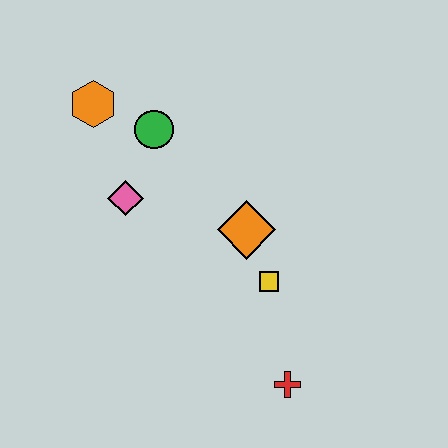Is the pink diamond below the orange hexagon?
Yes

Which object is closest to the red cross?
The yellow square is closest to the red cross.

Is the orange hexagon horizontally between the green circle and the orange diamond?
No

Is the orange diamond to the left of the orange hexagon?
No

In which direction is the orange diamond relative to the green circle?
The orange diamond is below the green circle.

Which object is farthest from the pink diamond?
The red cross is farthest from the pink diamond.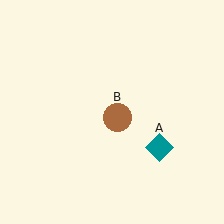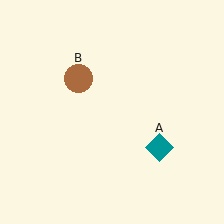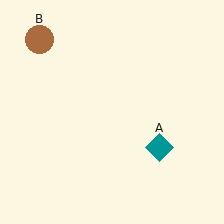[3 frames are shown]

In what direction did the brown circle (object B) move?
The brown circle (object B) moved up and to the left.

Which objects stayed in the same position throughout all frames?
Teal diamond (object A) remained stationary.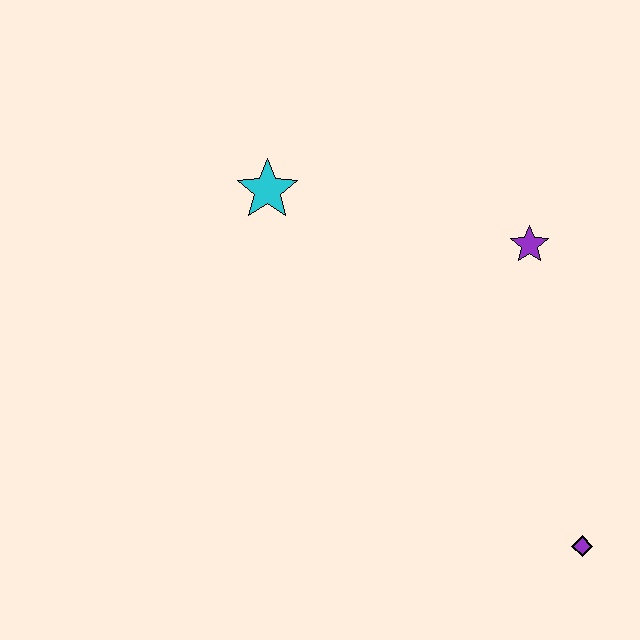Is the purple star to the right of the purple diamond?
No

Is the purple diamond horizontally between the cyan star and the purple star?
No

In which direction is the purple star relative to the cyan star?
The purple star is to the right of the cyan star.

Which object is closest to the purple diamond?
The purple star is closest to the purple diamond.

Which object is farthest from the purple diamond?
The cyan star is farthest from the purple diamond.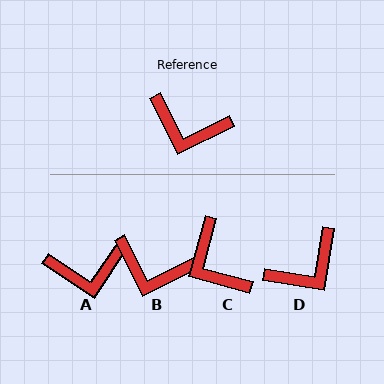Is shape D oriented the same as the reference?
No, it is off by about 54 degrees.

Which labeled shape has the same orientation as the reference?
B.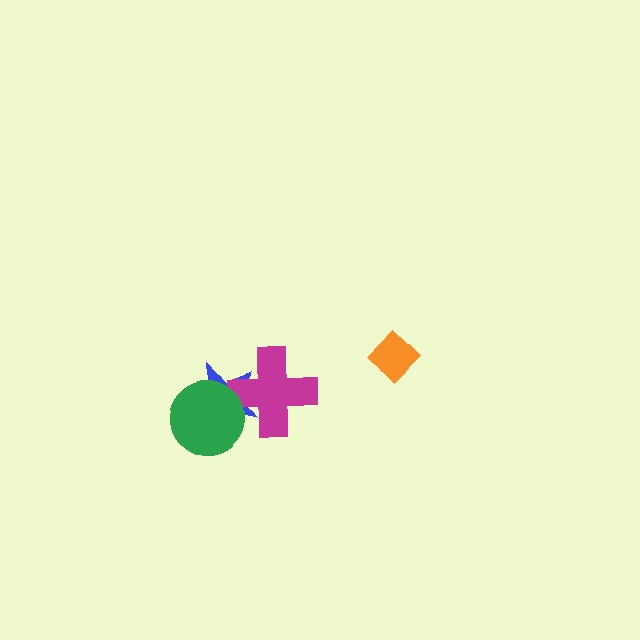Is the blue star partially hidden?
Yes, it is partially covered by another shape.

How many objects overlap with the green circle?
2 objects overlap with the green circle.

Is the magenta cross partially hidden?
Yes, it is partially covered by another shape.